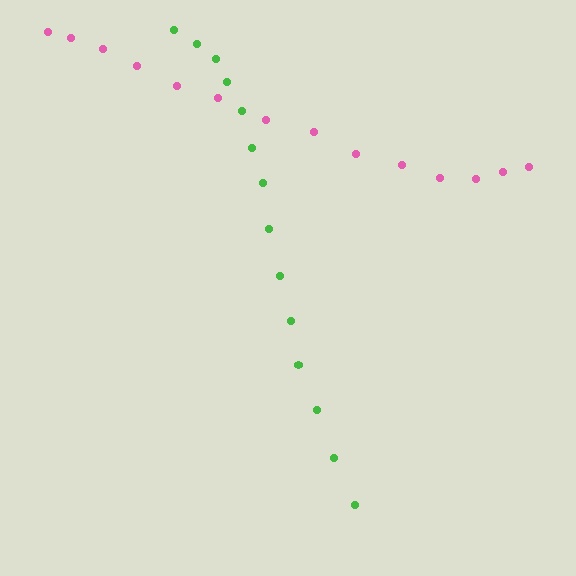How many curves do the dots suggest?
There are 2 distinct paths.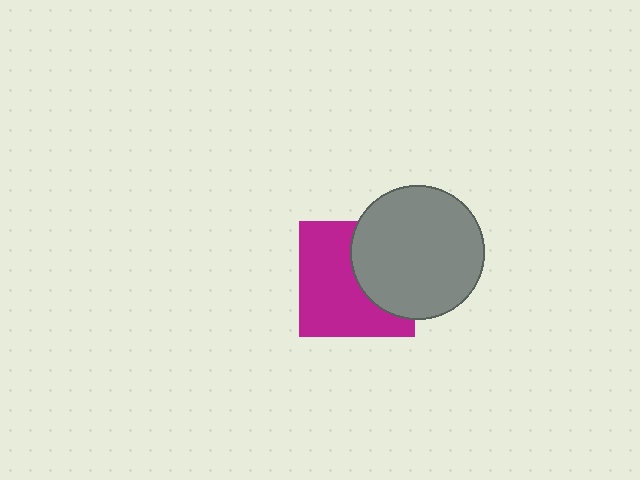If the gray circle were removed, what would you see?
You would see the complete magenta square.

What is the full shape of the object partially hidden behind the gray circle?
The partially hidden object is a magenta square.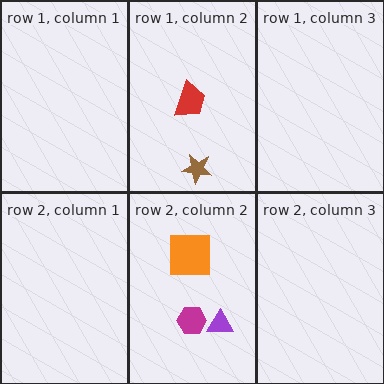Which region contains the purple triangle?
The row 2, column 2 region.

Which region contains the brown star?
The row 1, column 2 region.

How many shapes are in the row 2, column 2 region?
3.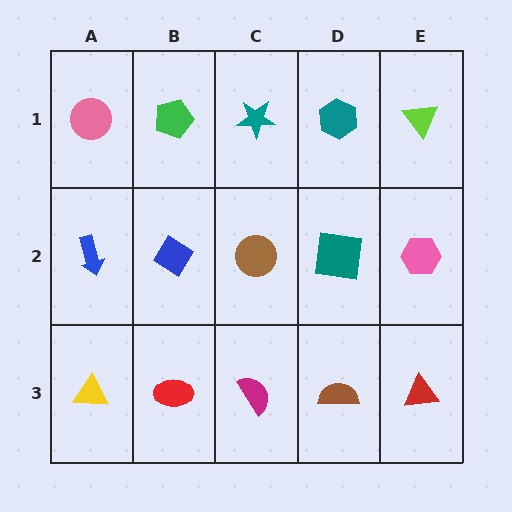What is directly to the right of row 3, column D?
A red triangle.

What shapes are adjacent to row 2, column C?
A teal star (row 1, column C), a magenta semicircle (row 3, column C), a blue diamond (row 2, column B), a teal square (row 2, column D).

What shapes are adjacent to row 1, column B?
A blue diamond (row 2, column B), a pink circle (row 1, column A), a teal star (row 1, column C).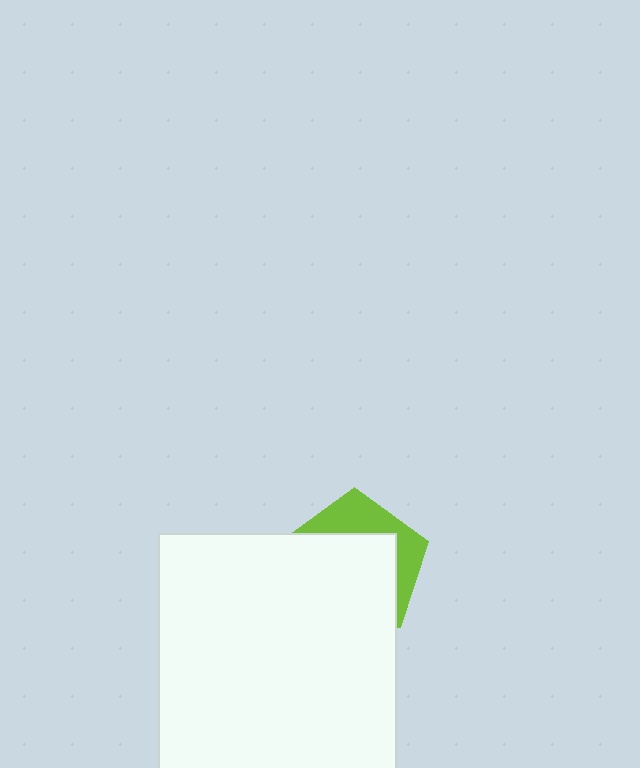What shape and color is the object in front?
The object in front is a white square.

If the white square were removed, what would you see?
You would see the complete lime pentagon.